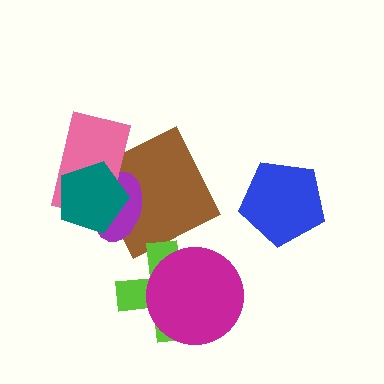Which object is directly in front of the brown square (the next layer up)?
The purple ellipse is directly in front of the brown square.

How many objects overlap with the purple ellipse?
3 objects overlap with the purple ellipse.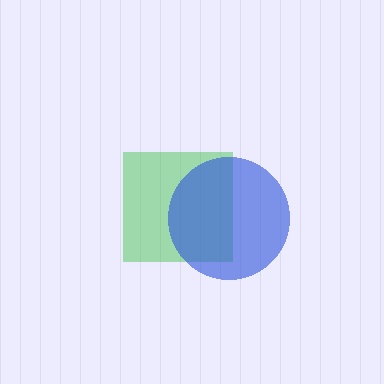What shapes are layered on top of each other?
The layered shapes are: a green square, a blue circle.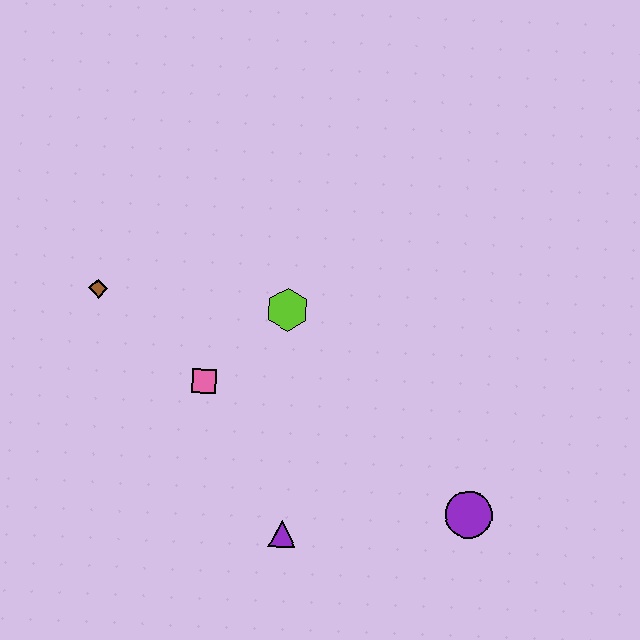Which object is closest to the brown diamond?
The pink square is closest to the brown diamond.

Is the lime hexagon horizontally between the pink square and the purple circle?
Yes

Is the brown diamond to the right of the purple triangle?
No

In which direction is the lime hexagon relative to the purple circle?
The lime hexagon is above the purple circle.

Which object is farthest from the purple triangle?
The brown diamond is farthest from the purple triangle.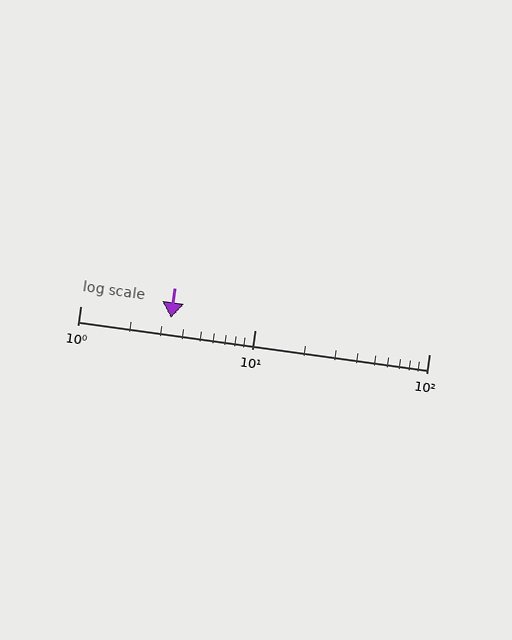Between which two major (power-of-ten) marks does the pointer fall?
The pointer is between 1 and 10.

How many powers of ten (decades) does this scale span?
The scale spans 2 decades, from 1 to 100.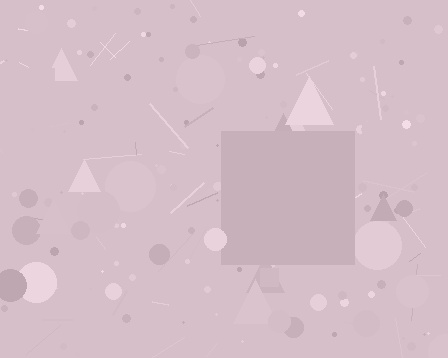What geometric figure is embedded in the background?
A square is embedded in the background.